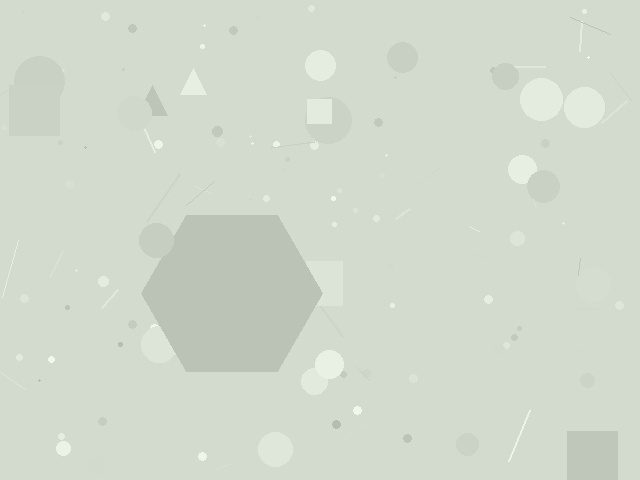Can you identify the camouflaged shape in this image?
The camouflaged shape is a hexagon.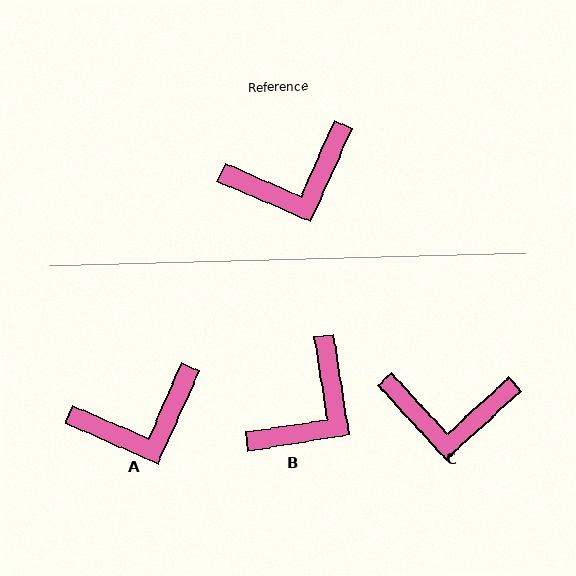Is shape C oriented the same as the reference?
No, it is off by about 24 degrees.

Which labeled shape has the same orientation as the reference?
A.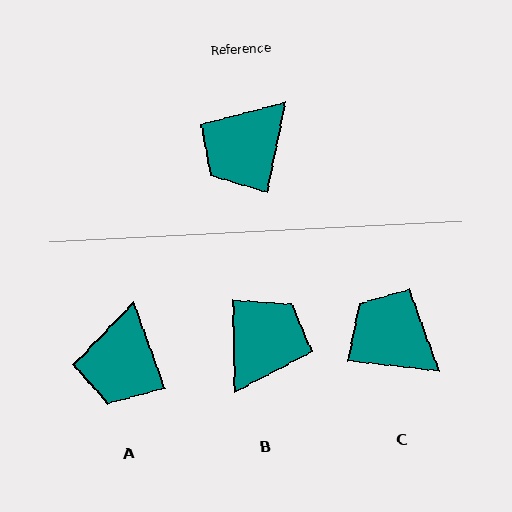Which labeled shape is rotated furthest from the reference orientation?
B, about 167 degrees away.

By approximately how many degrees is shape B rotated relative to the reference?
Approximately 167 degrees clockwise.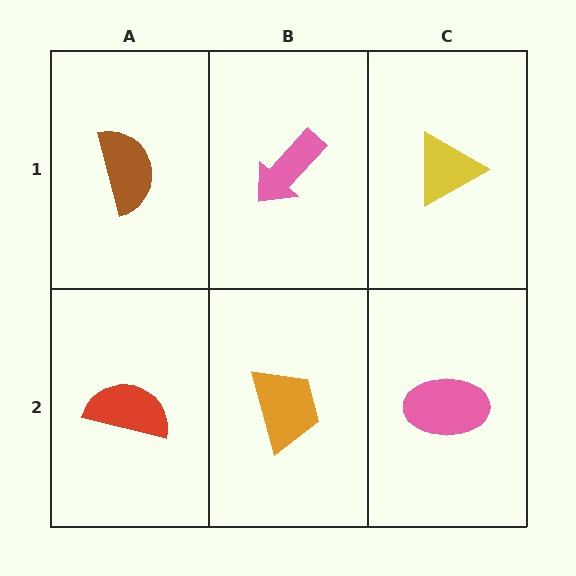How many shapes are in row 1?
3 shapes.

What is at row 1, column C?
A yellow triangle.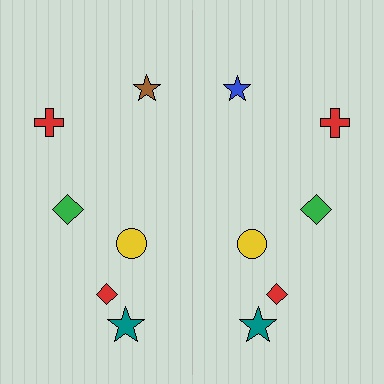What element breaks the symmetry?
The blue star on the right side breaks the symmetry — its mirror counterpart is brown.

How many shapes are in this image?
There are 12 shapes in this image.